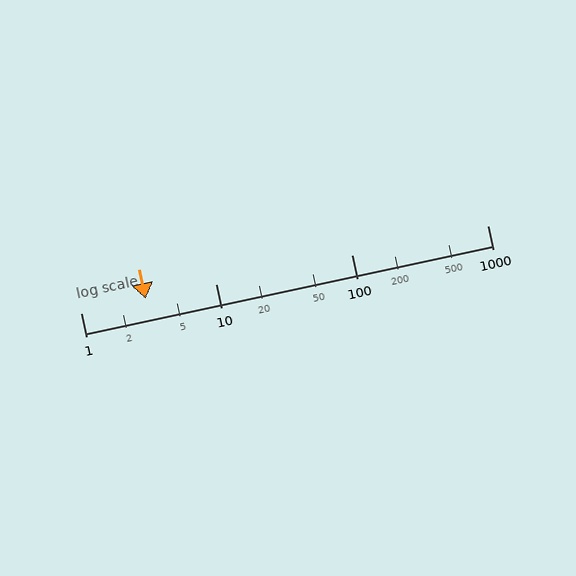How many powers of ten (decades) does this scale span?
The scale spans 3 decades, from 1 to 1000.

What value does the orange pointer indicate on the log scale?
The pointer indicates approximately 3.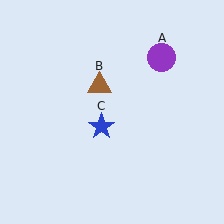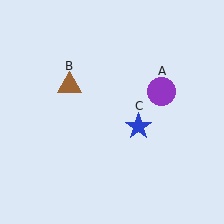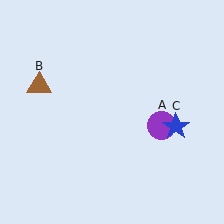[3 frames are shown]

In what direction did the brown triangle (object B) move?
The brown triangle (object B) moved left.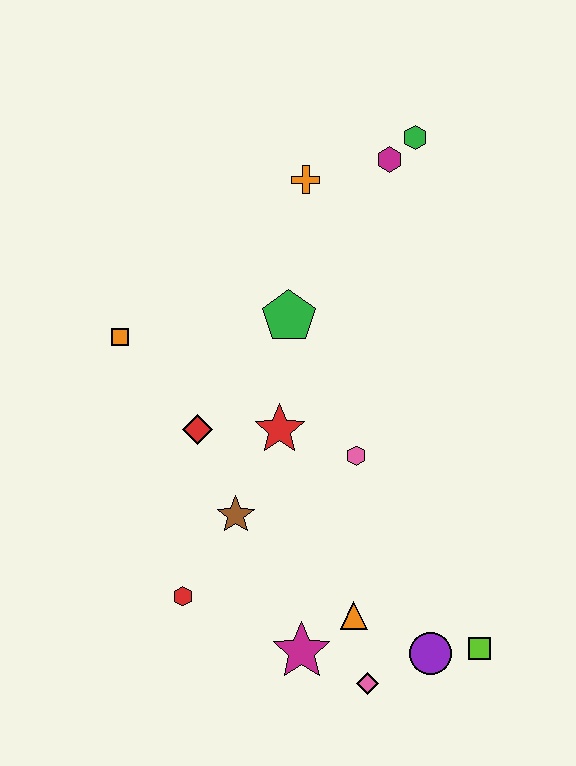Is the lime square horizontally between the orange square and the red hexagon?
No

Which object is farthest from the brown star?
The green hexagon is farthest from the brown star.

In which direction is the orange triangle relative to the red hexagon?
The orange triangle is to the right of the red hexagon.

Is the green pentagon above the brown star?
Yes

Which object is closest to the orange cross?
The magenta hexagon is closest to the orange cross.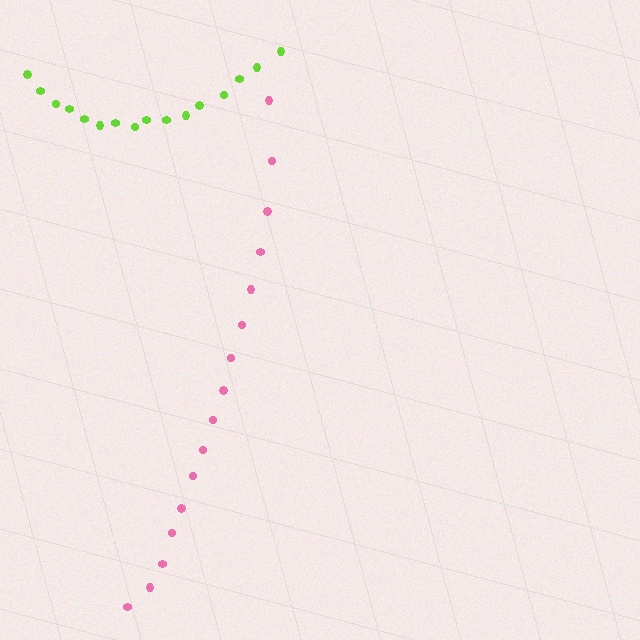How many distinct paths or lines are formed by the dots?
There are 2 distinct paths.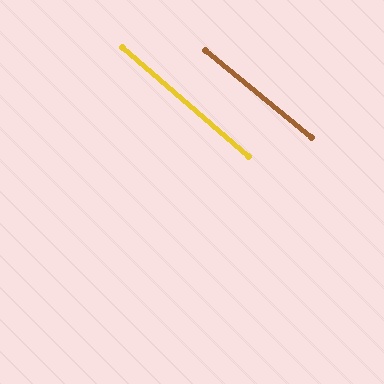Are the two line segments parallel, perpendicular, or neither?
Parallel — their directions differ by only 1.8°.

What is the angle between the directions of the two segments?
Approximately 2 degrees.